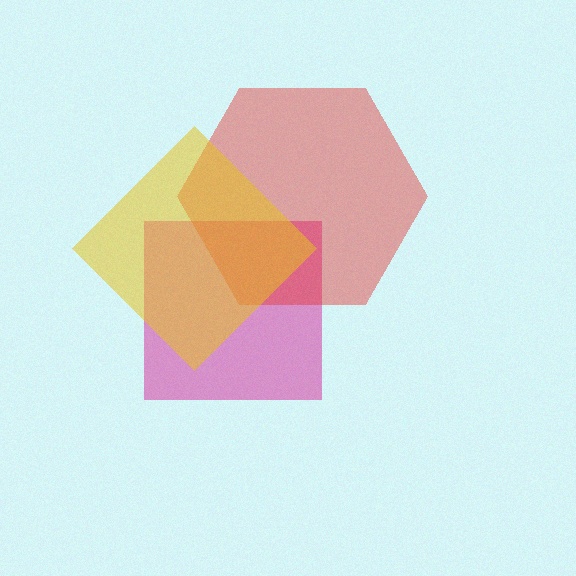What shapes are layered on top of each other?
The layered shapes are: a magenta square, a red hexagon, a yellow diamond.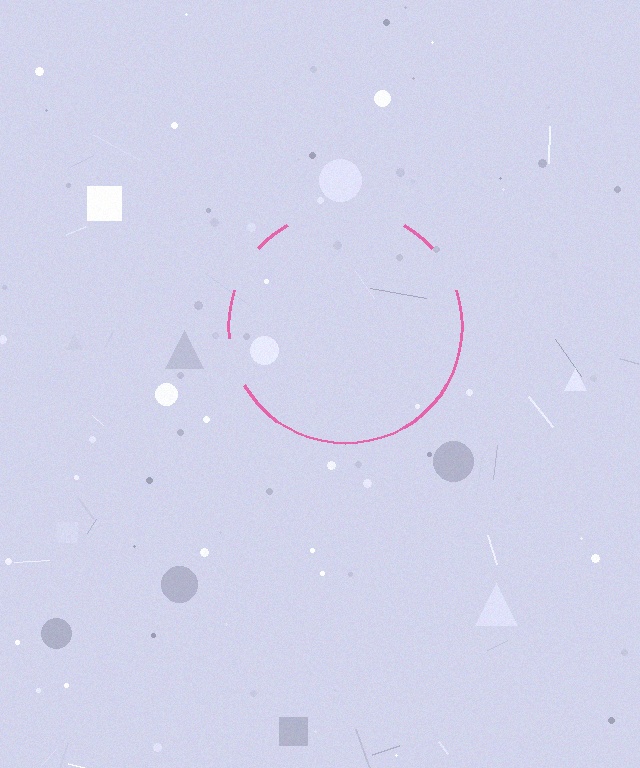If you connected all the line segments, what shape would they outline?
They would outline a circle.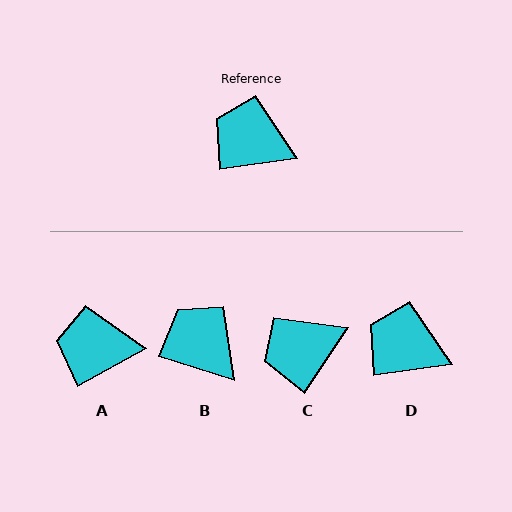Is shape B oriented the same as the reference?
No, it is off by about 26 degrees.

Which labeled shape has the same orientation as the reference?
D.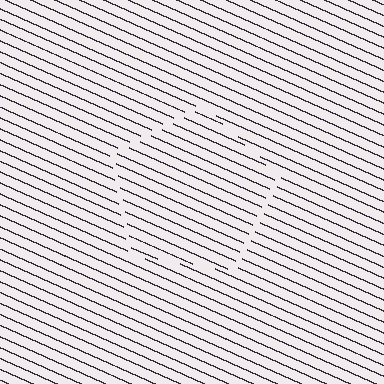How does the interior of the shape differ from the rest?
The interior of the shape contains the same grating, shifted by half a period — the contour is defined by the phase discontinuity where line-ends from the inner and outer gratings abut.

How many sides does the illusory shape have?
5 sides — the line-ends trace a pentagon.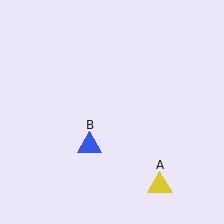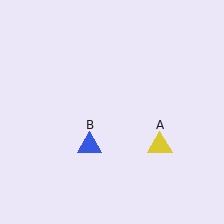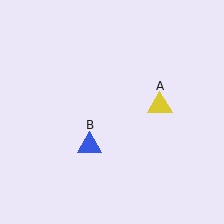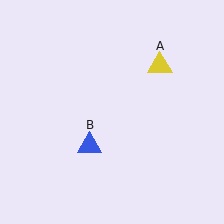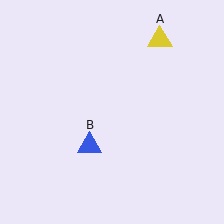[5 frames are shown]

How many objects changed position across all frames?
1 object changed position: yellow triangle (object A).